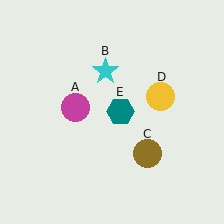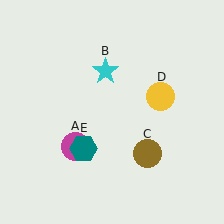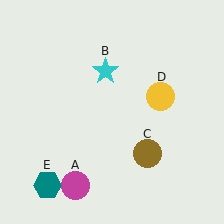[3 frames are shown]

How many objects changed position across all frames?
2 objects changed position: magenta circle (object A), teal hexagon (object E).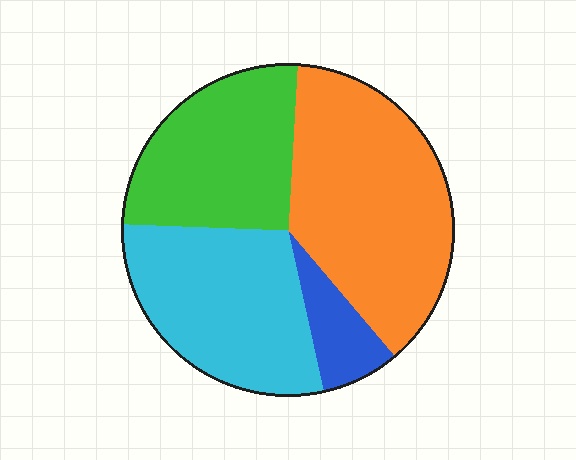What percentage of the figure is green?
Green takes up about one quarter (1/4) of the figure.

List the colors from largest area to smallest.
From largest to smallest: orange, cyan, green, blue.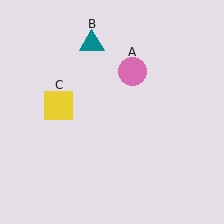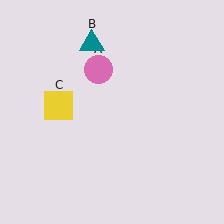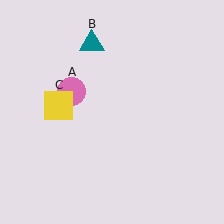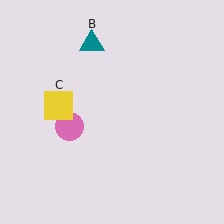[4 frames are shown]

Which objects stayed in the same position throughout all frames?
Teal triangle (object B) and yellow square (object C) remained stationary.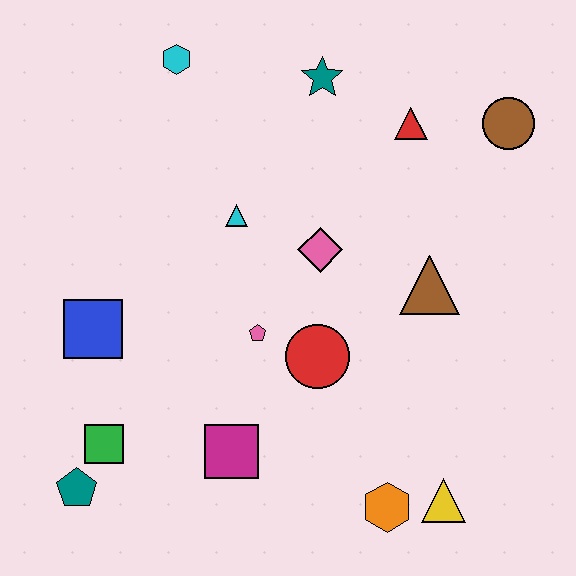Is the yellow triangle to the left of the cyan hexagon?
No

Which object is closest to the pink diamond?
The cyan triangle is closest to the pink diamond.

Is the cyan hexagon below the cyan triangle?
No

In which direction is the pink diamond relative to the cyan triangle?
The pink diamond is to the right of the cyan triangle.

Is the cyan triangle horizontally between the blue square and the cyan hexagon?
No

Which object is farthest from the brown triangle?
The teal pentagon is farthest from the brown triangle.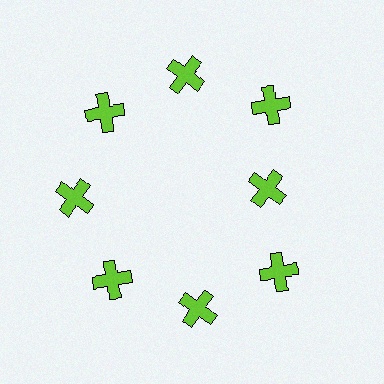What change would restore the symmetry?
The symmetry would be restored by moving it outward, back onto the ring so that all 8 crosses sit at equal angles and equal distance from the center.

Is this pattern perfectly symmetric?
No. The 8 lime crosses are arranged in a ring, but one element near the 3 o'clock position is pulled inward toward the center, breaking the 8-fold rotational symmetry.